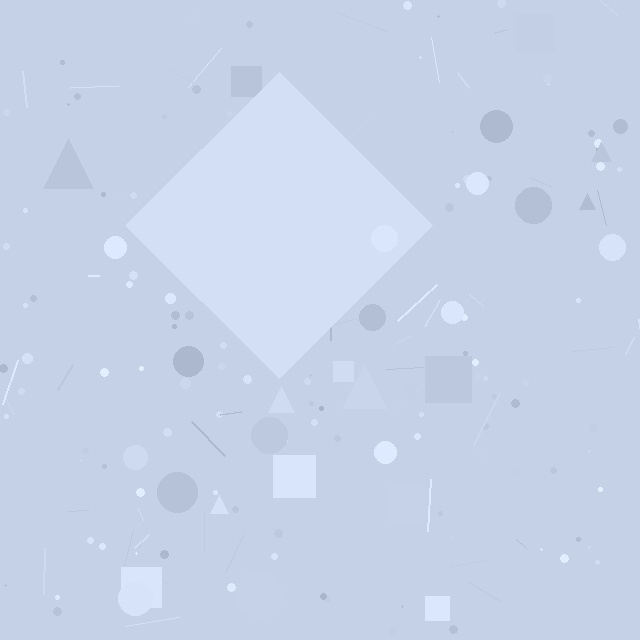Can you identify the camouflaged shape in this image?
The camouflaged shape is a diamond.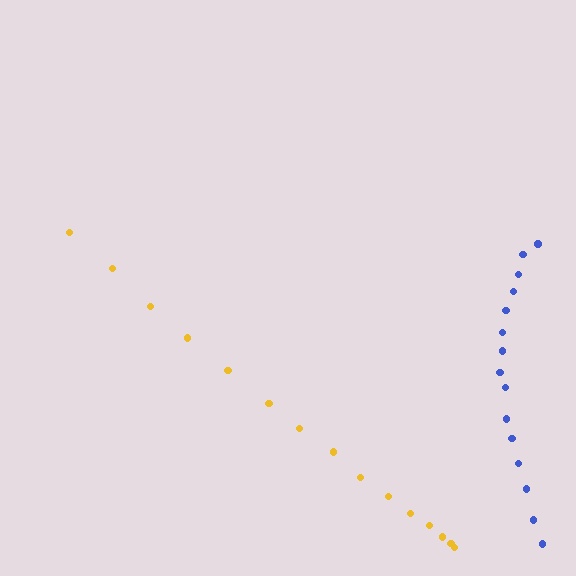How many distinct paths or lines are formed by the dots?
There are 2 distinct paths.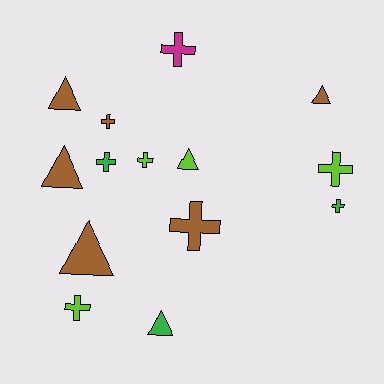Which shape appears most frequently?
Cross, with 8 objects.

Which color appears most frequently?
Brown, with 6 objects.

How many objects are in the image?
There are 14 objects.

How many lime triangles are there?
There is 1 lime triangle.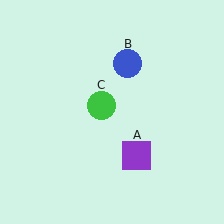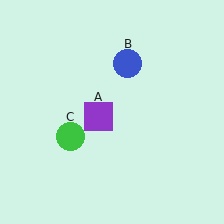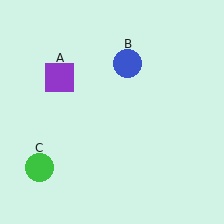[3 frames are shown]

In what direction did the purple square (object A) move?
The purple square (object A) moved up and to the left.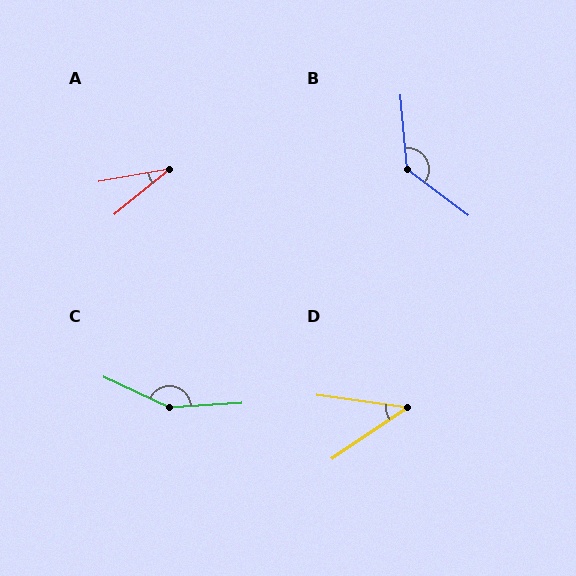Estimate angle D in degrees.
Approximately 42 degrees.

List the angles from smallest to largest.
A (29°), D (42°), B (132°), C (151°).